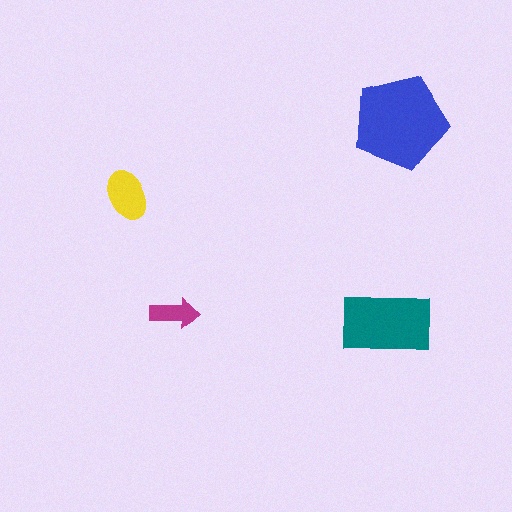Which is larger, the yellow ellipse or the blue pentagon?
The blue pentagon.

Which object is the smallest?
The magenta arrow.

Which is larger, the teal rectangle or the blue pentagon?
The blue pentagon.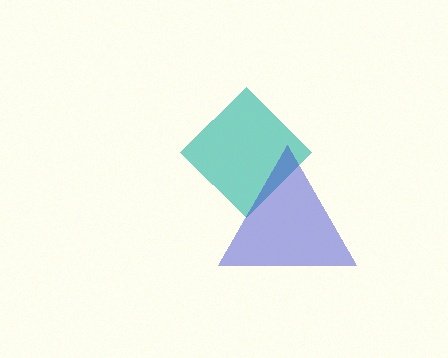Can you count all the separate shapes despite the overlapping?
Yes, there are 2 separate shapes.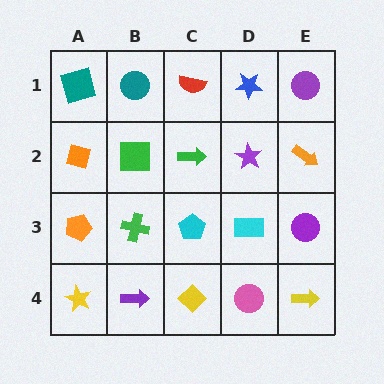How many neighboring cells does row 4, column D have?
3.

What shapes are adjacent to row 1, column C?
A green arrow (row 2, column C), a teal circle (row 1, column B), a blue star (row 1, column D).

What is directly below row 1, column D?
A purple star.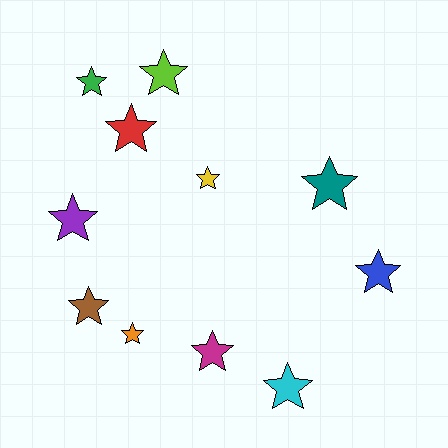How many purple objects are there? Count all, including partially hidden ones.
There is 1 purple object.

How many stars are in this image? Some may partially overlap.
There are 11 stars.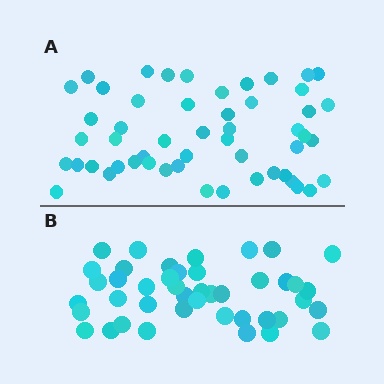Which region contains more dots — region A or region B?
Region A (the top region) has more dots.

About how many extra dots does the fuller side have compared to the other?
Region A has roughly 8 or so more dots than region B.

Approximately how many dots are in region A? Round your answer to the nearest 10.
About 50 dots. (The exact count is 52, which rounds to 50.)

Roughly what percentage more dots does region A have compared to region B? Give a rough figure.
About 20% more.